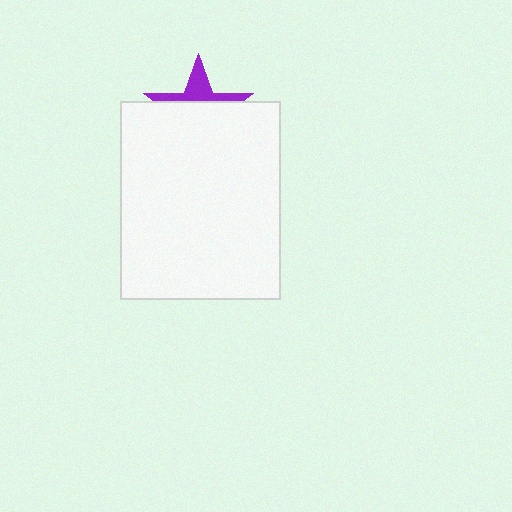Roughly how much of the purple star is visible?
A small part of it is visible (roughly 35%).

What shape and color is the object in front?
The object in front is a white rectangle.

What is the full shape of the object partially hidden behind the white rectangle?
The partially hidden object is a purple star.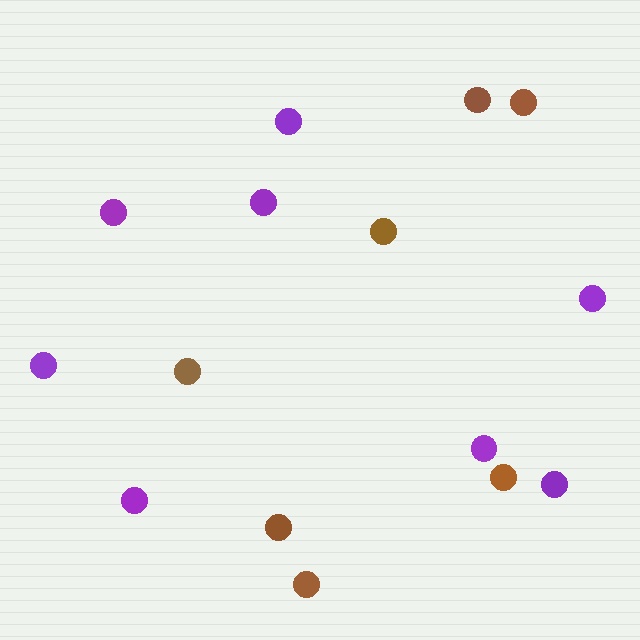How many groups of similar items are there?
There are 2 groups: one group of brown circles (7) and one group of purple circles (8).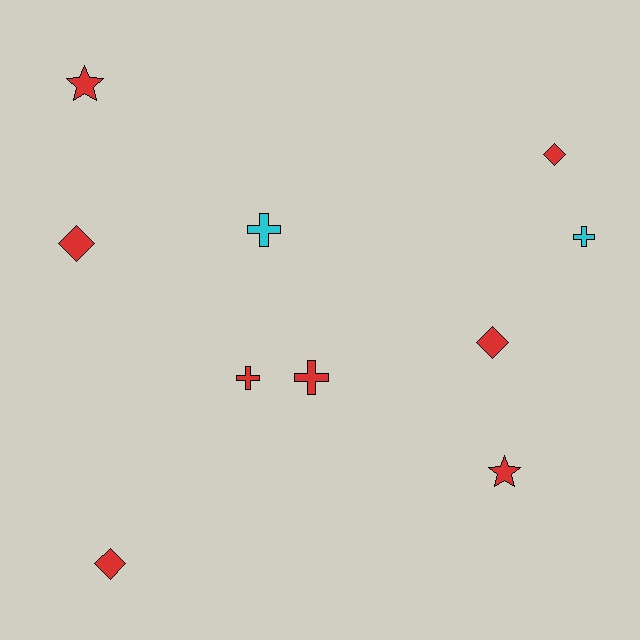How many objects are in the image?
There are 10 objects.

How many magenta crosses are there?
There are no magenta crosses.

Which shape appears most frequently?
Diamond, with 4 objects.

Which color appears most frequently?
Red, with 8 objects.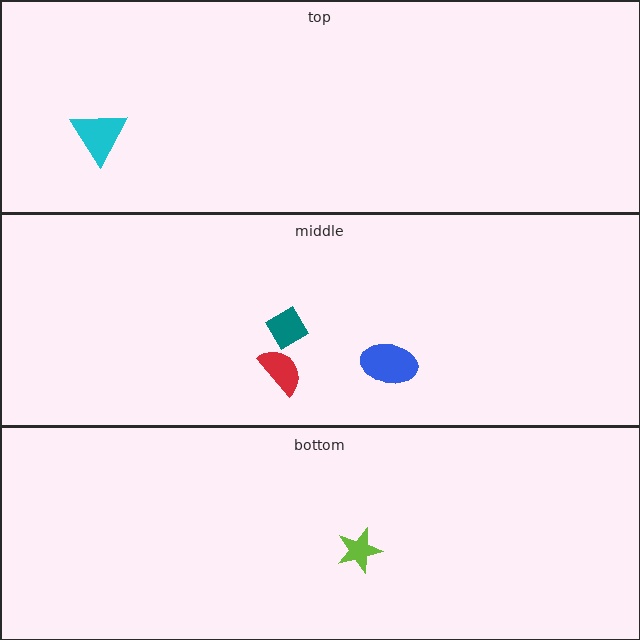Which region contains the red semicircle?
The middle region.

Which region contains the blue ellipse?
The middle region.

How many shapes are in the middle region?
3.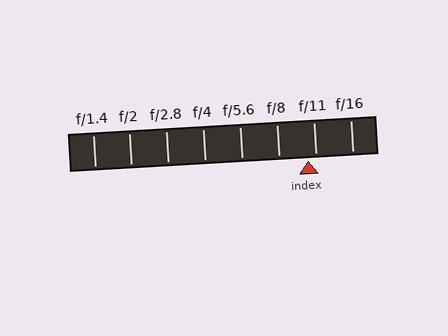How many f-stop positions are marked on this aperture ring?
There are 8 f-stop positions marked.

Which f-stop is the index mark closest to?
The index mark is closest to f/11.